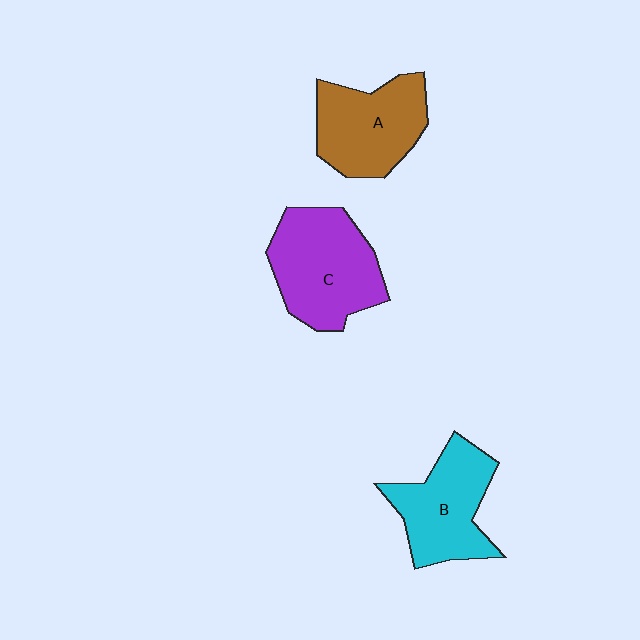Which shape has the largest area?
Shape C (purple).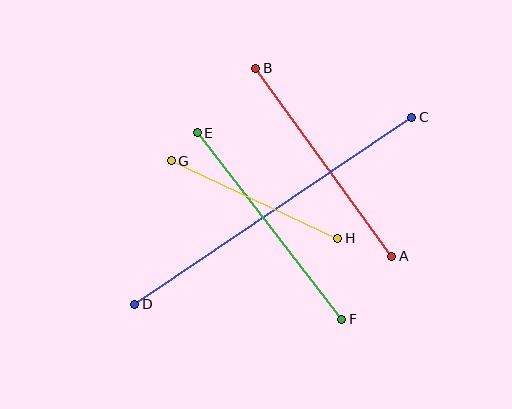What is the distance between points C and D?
The distance is approximately 334 pixels.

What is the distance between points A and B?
The distance is approximately 232 pixels.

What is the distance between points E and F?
The distance is approximately 236 pixels.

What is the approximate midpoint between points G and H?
The midpoint is at approximately (255, 200) pixels.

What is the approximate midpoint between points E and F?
The midpoint is at approximately (269, 226) pixels.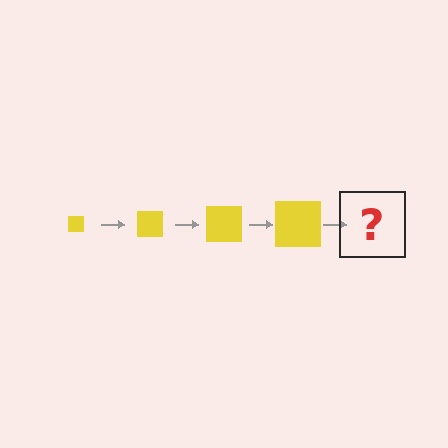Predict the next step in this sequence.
The next step is a yellow square, larger than the previous one.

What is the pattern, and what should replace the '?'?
The pattern is that the square gets progressively larger each step. The '?' should be a yellow square, larger than the previous one.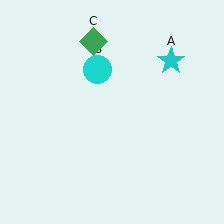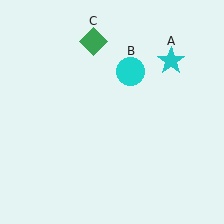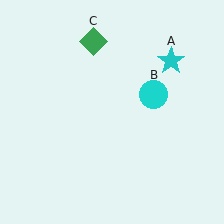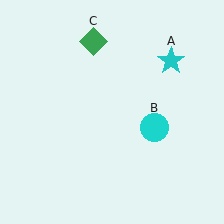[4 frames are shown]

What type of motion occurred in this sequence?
The cyan circle (object B) rotated clockwise around the center of the scene.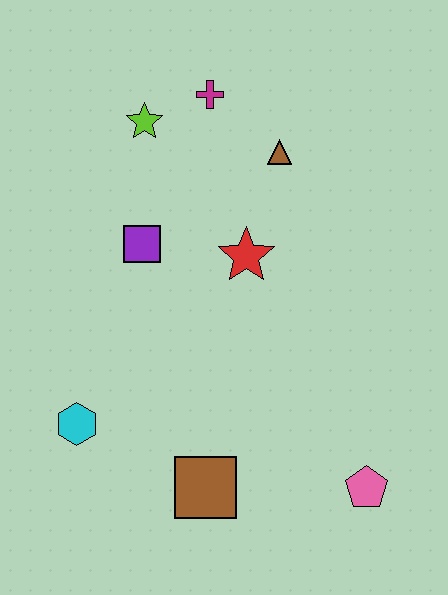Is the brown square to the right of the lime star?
Yes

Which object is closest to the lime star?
The magenta cross is closest to the lime star.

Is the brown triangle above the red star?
Yes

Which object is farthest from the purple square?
The pink pentagon is farthest from the purple square.